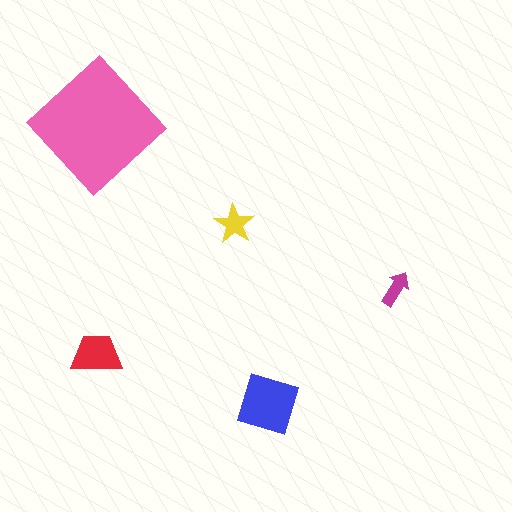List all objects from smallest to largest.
The magenta arrow, the yellow star, the red trapezoid, the blue diamond, the pink diamond.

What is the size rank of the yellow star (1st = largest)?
4th.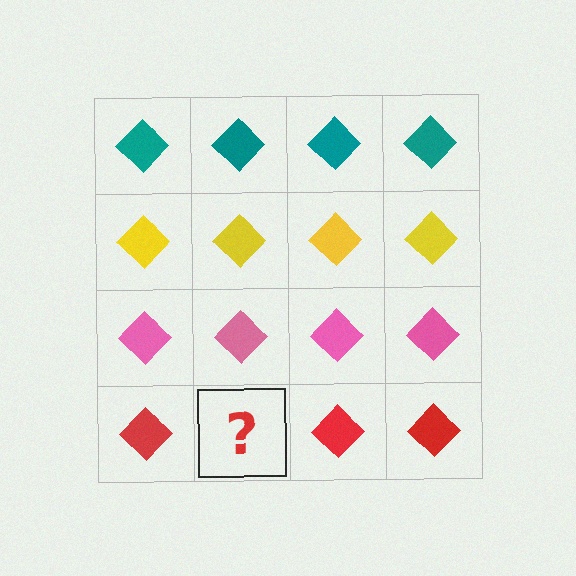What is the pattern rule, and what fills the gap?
The rule is that each row has a consistent color. The gap should be filled with a red diamond.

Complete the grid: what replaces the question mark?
The question mark should be replaced with a red diamond.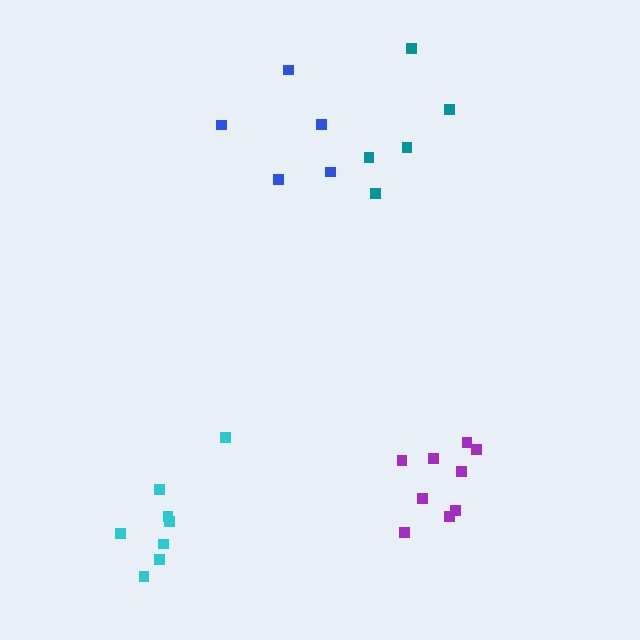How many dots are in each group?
Group 1: 9 dots, Group 2: 8 dots, Group 3: 5 dots, Group 4: 5 dots (27 total).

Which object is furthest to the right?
The purple cluster is rightmost.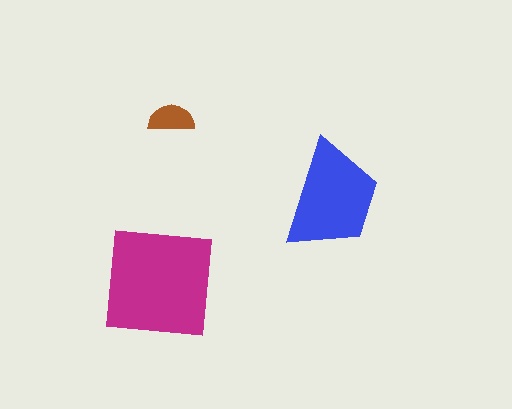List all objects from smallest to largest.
The brown semicircle, the blue trapezoid, the magenta square.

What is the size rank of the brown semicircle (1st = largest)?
3rd.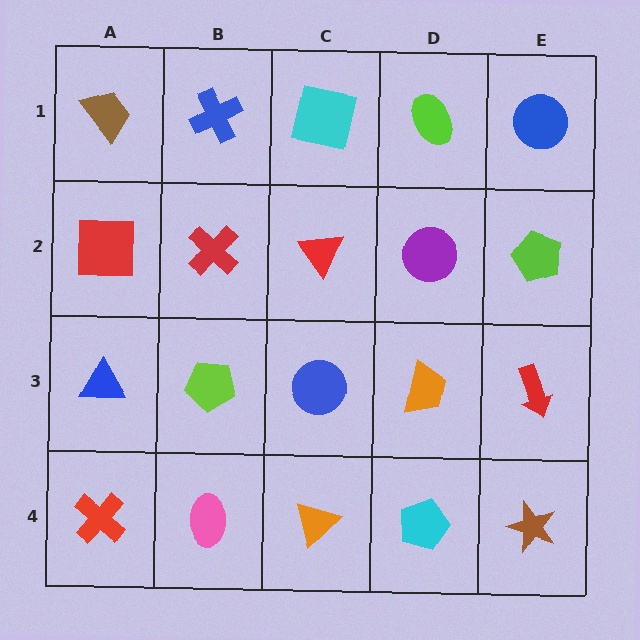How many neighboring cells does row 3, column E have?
3.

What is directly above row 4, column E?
A red arrow.